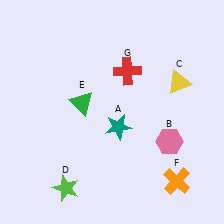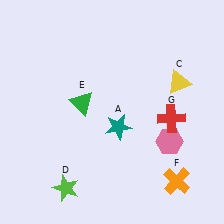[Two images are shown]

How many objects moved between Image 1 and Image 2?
1 object moved between the two images.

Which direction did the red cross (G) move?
The red cross (G) moved down.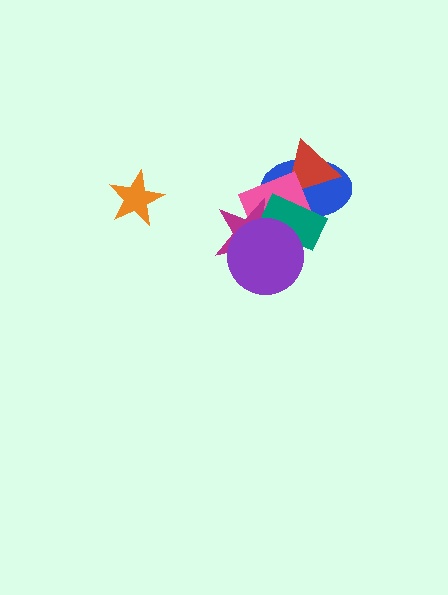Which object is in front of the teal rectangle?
The purple circle is in front of the teal rectangle.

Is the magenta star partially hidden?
Yes, it is partially covered by another shape.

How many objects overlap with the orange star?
0 objects overlap with the orange star.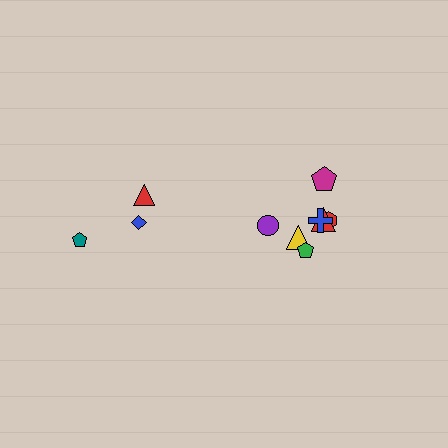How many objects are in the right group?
There are 7 objects.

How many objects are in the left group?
There are 3 objects.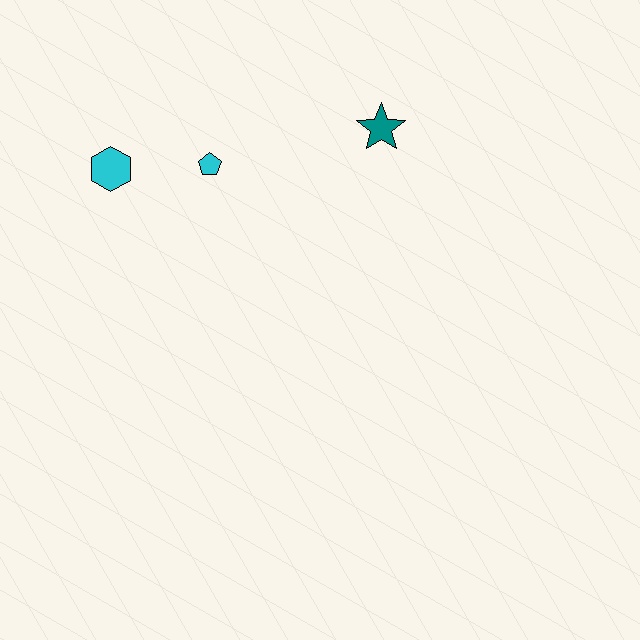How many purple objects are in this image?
There are no purple objects.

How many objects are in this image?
There are 3 objects.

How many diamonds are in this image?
There are no diamonds.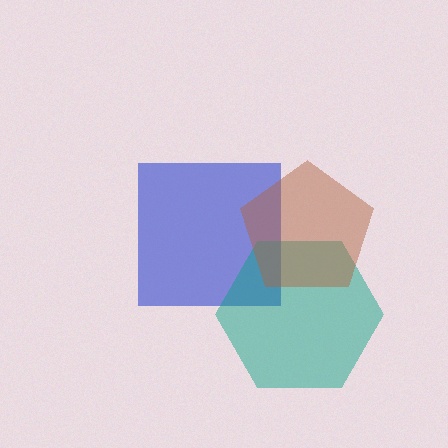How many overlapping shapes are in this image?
There are 3 overlapping shapes in the image.